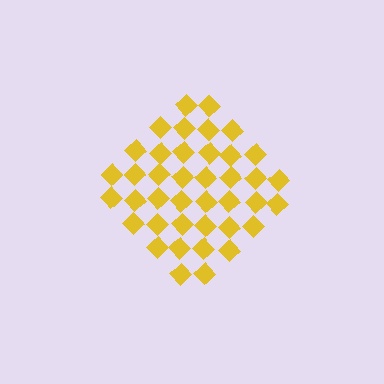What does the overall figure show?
The overall figure shows a diamond.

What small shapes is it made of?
It is made of small diamonds.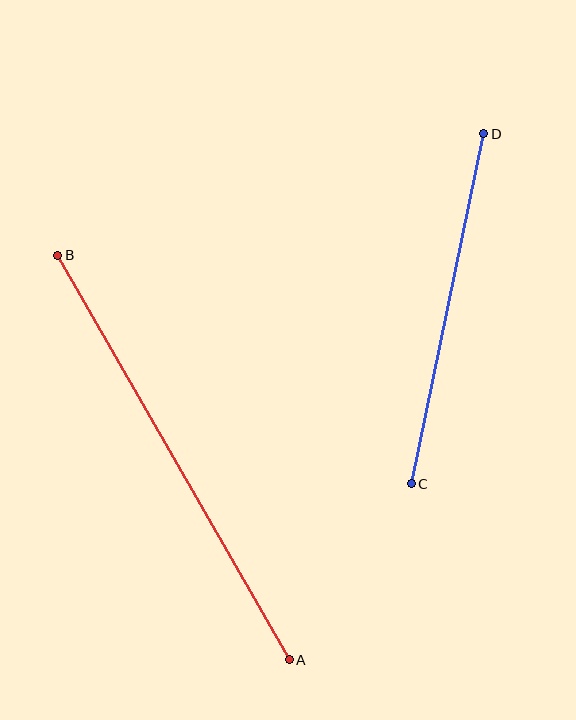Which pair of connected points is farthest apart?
Points A and B are farthest apart.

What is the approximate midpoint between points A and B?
The midpoint is at approximately (173, 457) pixels.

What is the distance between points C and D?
The distance is approximately 357 pixels.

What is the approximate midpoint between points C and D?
The midpoint is at approximately (447, 309) pixels.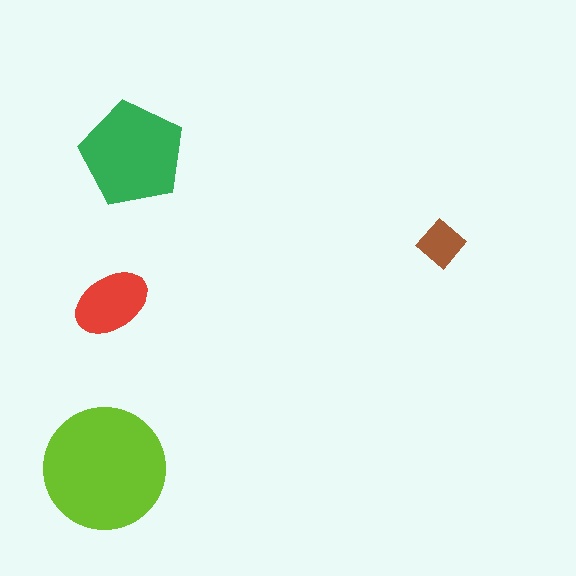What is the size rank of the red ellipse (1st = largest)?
3rd.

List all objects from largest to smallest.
The lime circle, the green pentagon, the red ellipse, the brown diamond.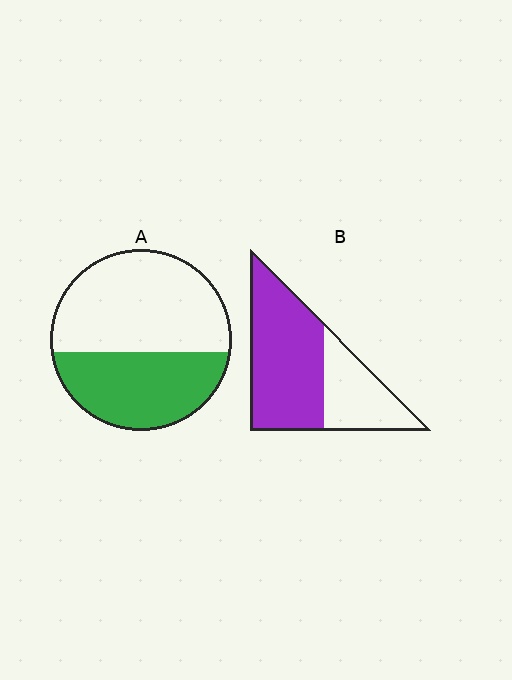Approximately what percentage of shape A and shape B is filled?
A is approximately 40% and B is approximately 65%.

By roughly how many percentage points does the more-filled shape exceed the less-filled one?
By roughly 25 percentage points (B over A).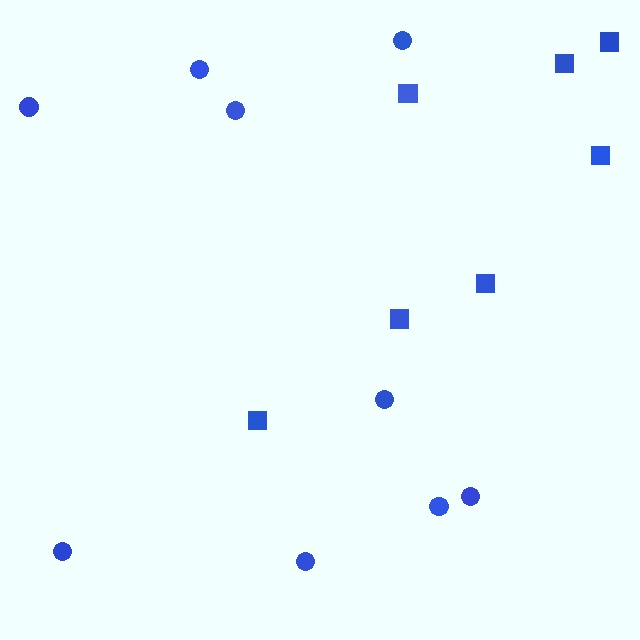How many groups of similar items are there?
There are 2 groups: one group of circles (9) and one group of squares (7).